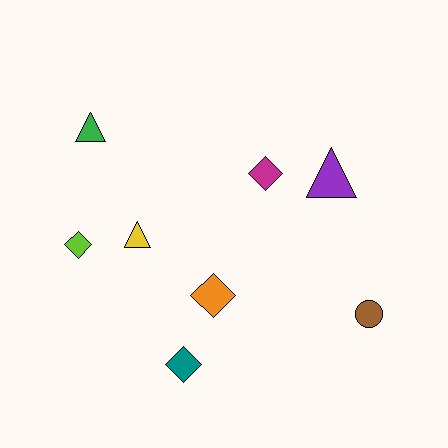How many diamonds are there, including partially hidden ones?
There are 4 diamonds.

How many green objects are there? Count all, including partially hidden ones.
There is 1 green object.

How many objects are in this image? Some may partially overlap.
There are 8 objects.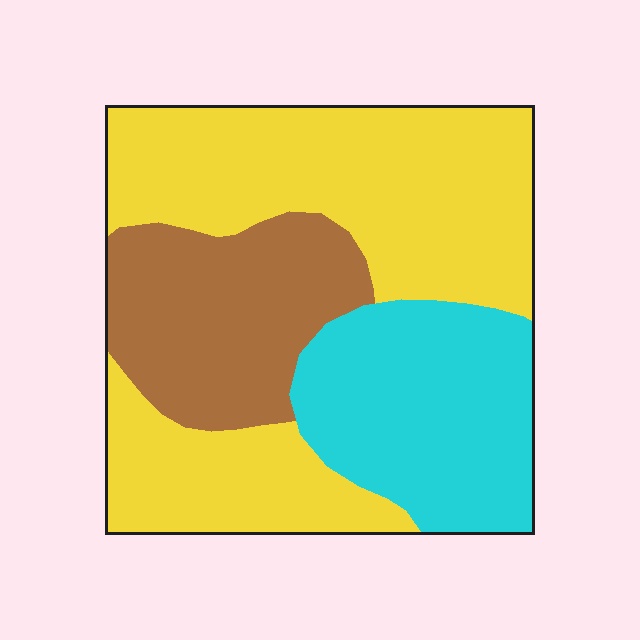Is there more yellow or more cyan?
Yellow.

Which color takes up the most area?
Yellow, at roughly 50%.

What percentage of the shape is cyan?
Cyan covers 25% of the shape.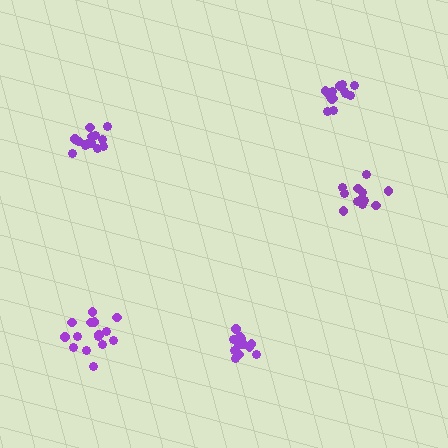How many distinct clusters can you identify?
There are 5 distinct clusters.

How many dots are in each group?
Group 1: 12 dots, Group 2: 15 dots, Group 3: 14 dots, Group 4: 15 dots, Group 5: 13 dots (69 total).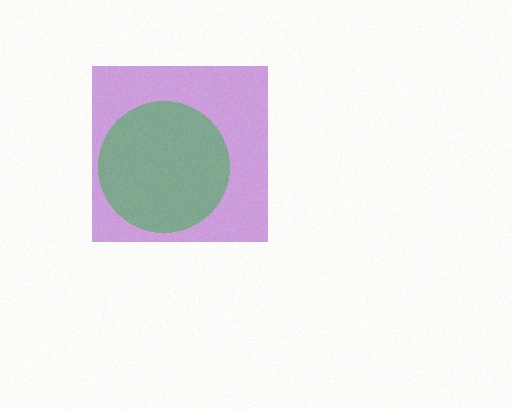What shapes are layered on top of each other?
The layered shapes are: a purple square, a green circle.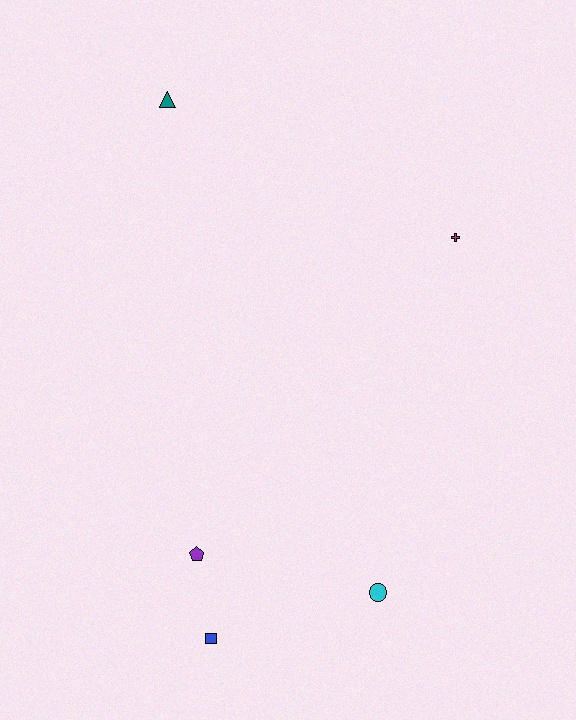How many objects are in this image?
There are 5 objects.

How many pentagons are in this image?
There is 1 pentagon.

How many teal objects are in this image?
There is 1 teal object.